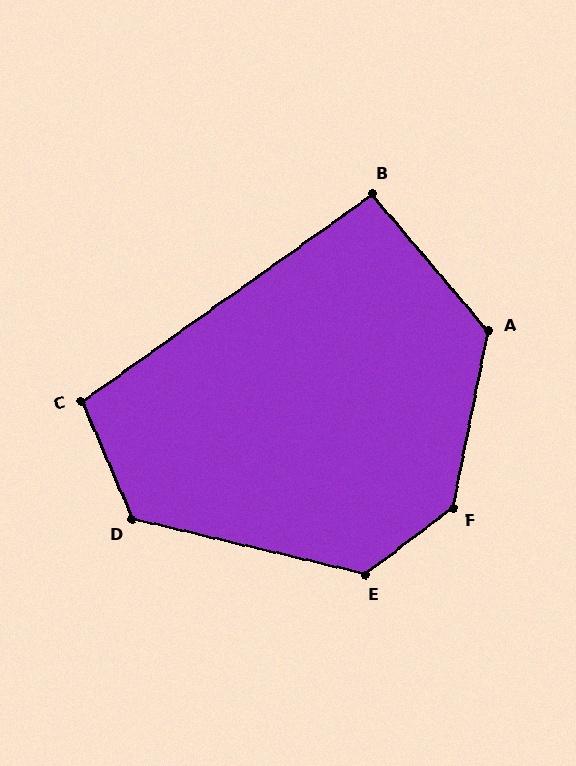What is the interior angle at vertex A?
Approximately 129 degrees (obtuse).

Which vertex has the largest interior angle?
F, at approximately 139 degrees.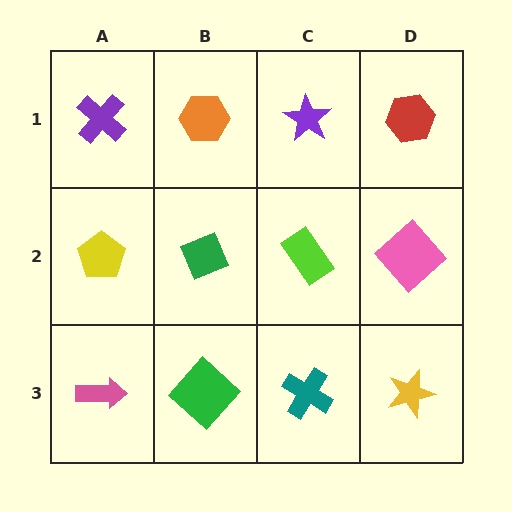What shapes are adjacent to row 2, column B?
An orange hexagon (row 1, column B), a green diamond (row 3, column B), a yellow pentagon (row 2, column A), a lime rectangle (row 2, column C).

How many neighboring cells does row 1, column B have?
3.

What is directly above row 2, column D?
A red hexagon.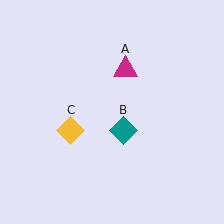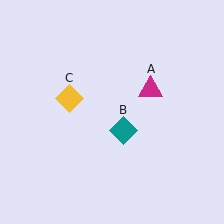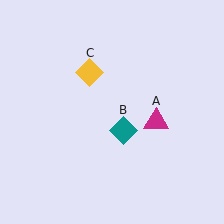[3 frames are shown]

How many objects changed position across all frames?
2 objects changed position: magenta triangle (object A), yellow diamond (object C).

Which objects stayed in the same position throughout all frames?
Teal diamond (object B) remained stationary.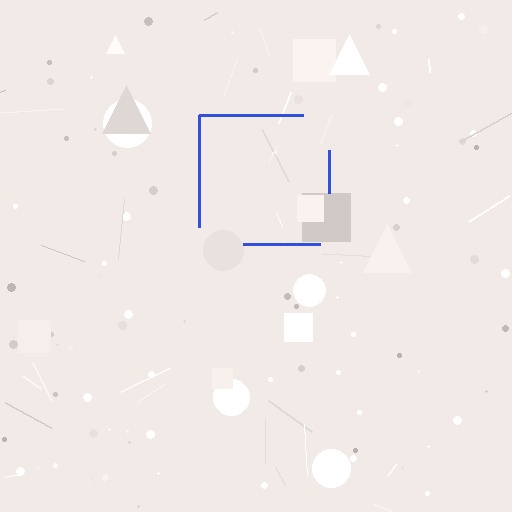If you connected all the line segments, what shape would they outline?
They would outline a square.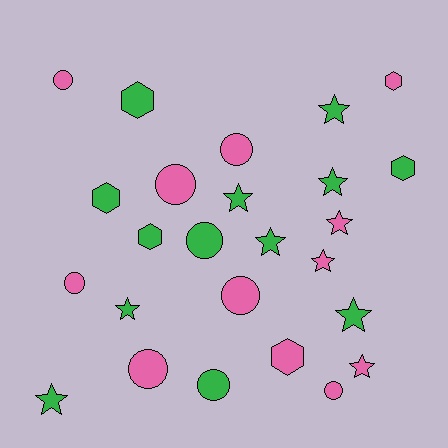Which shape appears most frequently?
Star, with 10 objects.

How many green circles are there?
There are 2 green circles.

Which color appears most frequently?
Green, with 13 objects.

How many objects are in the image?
There are 25 objects.